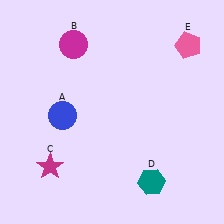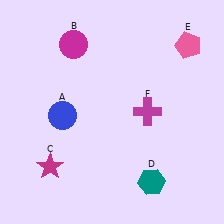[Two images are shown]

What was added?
A magenta cross (F) was added in Image 2.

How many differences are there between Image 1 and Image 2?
There is 1 difference between the two images.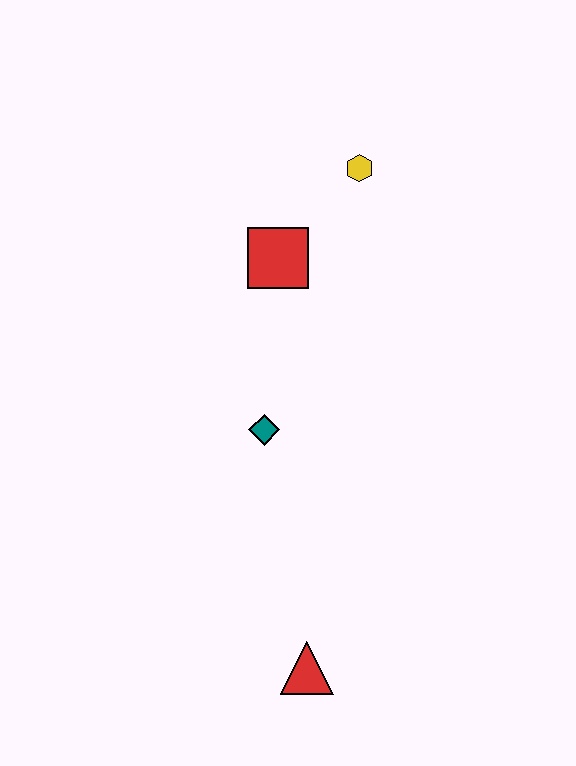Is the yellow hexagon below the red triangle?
No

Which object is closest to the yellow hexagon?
The red square is closest to the yellow hexagon.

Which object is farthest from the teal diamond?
The yellow hexagon is farthest from the teal diamond.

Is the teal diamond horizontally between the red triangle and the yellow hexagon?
No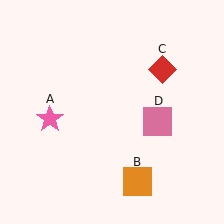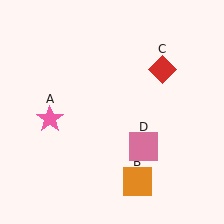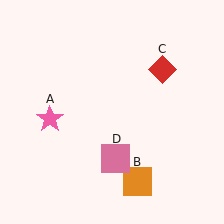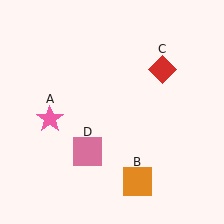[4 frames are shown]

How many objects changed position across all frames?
1 object changed position: pink square (object D).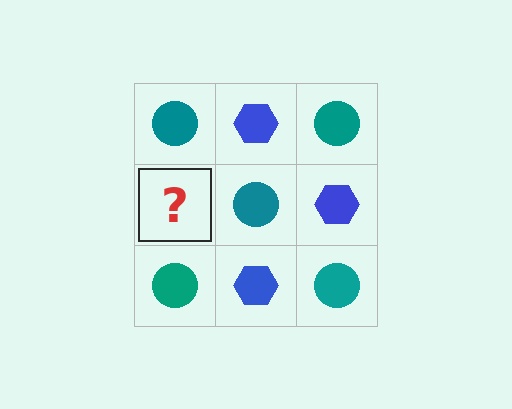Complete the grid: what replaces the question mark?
The question mark should be replaced with a blue hexagon.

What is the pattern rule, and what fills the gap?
The rule is that it alternates teal circle and blue hexagon in a checkerboard pattern. The gap should be filled with a blue hexagon.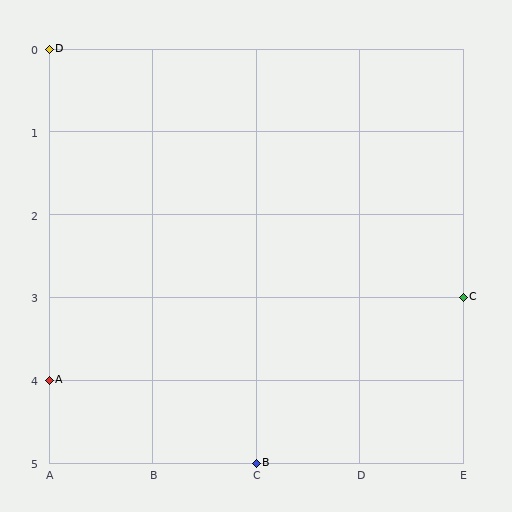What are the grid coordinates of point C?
Point C is at grid coordinates (E, 3).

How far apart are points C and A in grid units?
Points C and A are 4 columns and 1 row apart (about 4.1 grid units diagonally).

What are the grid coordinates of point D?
Point D is at grid coordinates (A, 0).